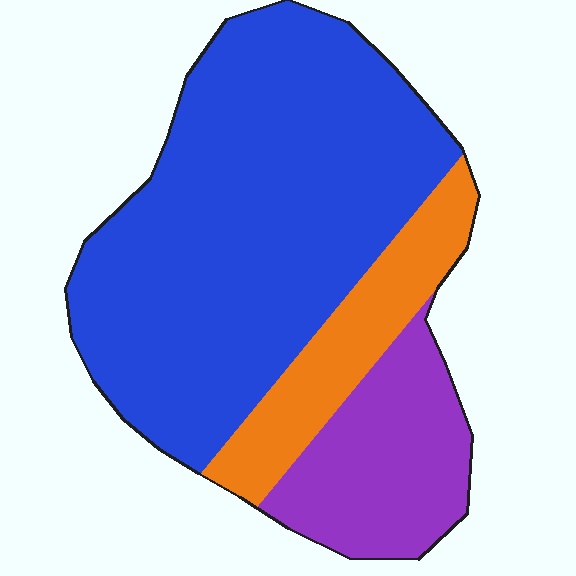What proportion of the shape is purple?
Purple takes up about one fifth (1/5) of the shape.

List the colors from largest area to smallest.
From largest to smallest: blue, purple, orange.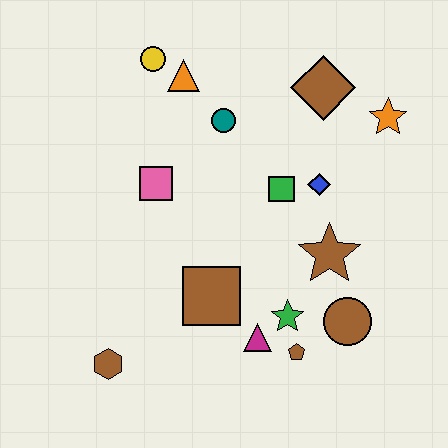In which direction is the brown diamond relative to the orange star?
The brown diamond is to the left of the orange star.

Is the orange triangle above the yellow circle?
No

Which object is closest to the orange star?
The brown diamond is closest to the orange star.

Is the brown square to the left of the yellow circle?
No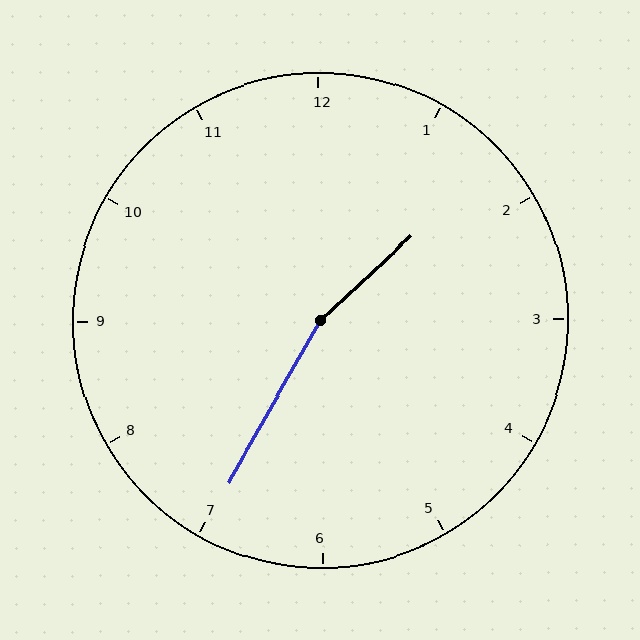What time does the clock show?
1:35.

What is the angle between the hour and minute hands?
Approximately 162 degrees.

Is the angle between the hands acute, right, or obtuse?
It is obtuse.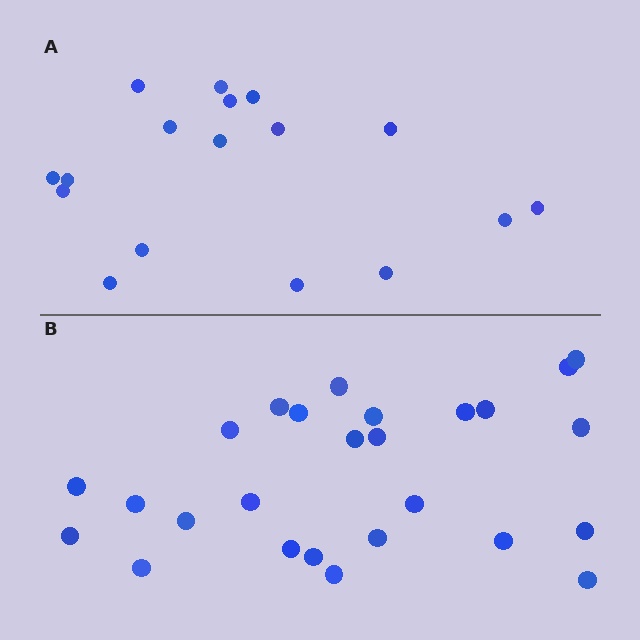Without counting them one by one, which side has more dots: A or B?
Region B (the bottom region) has more dots.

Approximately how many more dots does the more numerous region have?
Region B has roughly 8 or so more dots than region A.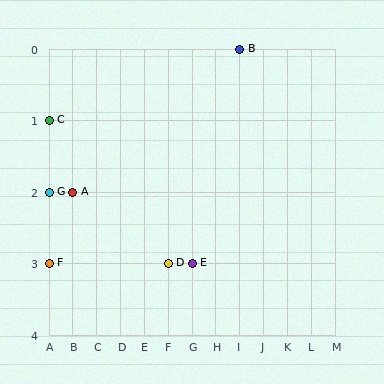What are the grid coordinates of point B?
Point B is at grid coordinates (I, 0).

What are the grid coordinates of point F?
Point F is at grid coordinates (A, 3).